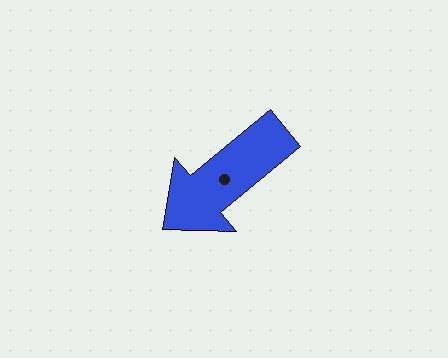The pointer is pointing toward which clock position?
Roughly 8 o'clock.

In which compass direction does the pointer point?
Southwest.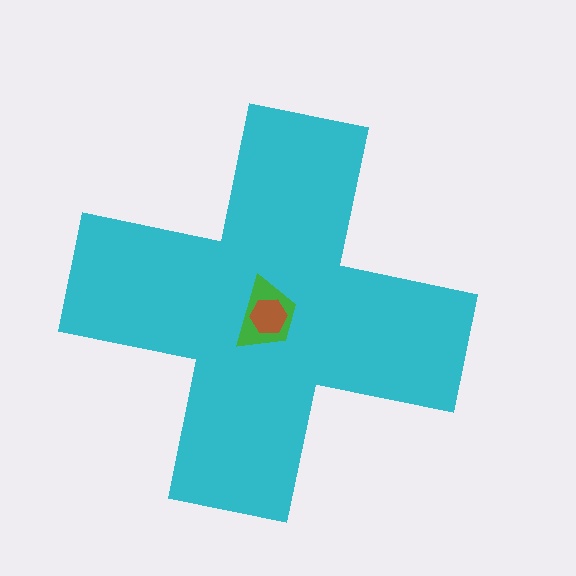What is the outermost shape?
The cyan cross.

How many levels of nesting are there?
3.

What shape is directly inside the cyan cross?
The green trapezoid.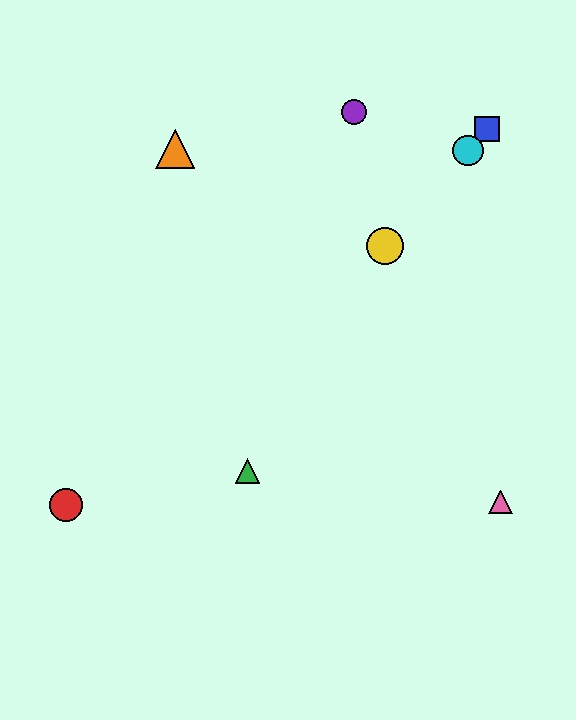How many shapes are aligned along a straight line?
3 shapes (the blue square, the yellow circle, the cyan circle) are aligned along a straight line.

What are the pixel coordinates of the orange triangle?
The orange triangle is at (175, 149).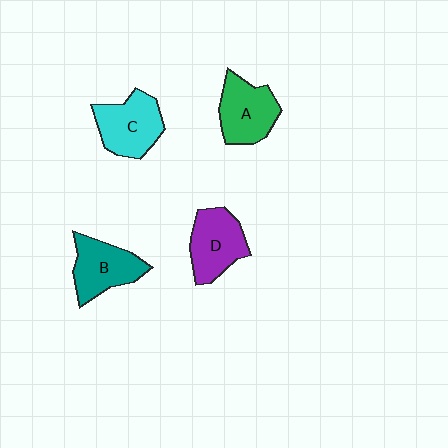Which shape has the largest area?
Shape C (cyan).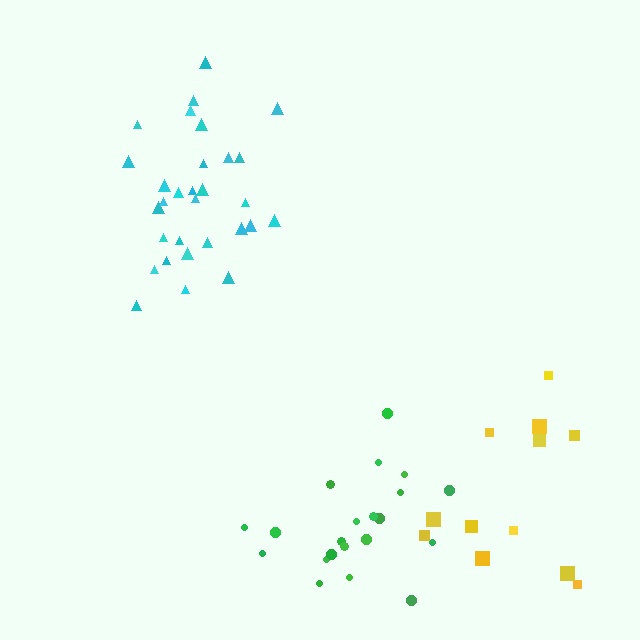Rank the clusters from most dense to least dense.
cyan, green, yellow.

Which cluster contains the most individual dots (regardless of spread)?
Cyan (30).